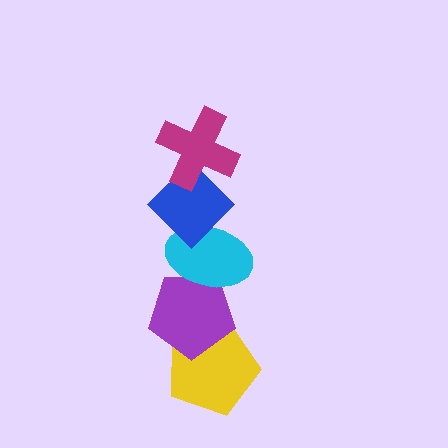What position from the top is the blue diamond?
The blue diamond is 2nd from the top.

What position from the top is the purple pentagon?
The purple pentagon is 4th from the top.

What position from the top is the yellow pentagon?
The yellow pentagon is 5th from the top.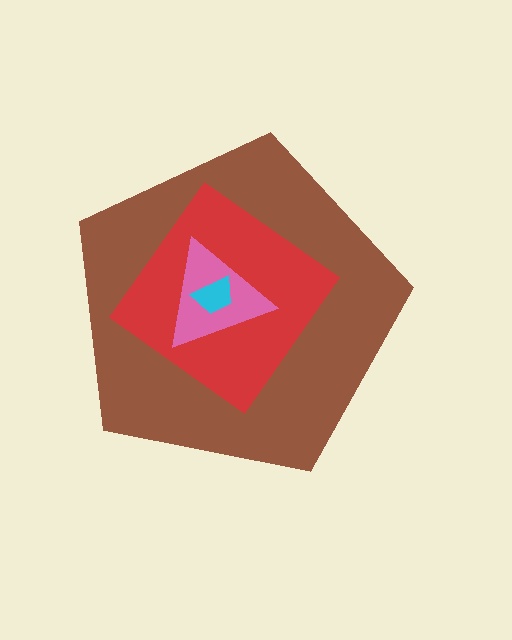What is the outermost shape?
The brown pentagon.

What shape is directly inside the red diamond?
The pink triangle.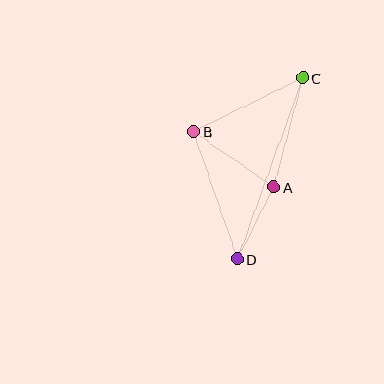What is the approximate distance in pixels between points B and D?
The distance between B and D is approximately 134 pixels.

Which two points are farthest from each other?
Points C and D are farthest from each other.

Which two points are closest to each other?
Points A and D are closest to each other.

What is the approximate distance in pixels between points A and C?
The distance between A and C is approximately 113 pixels.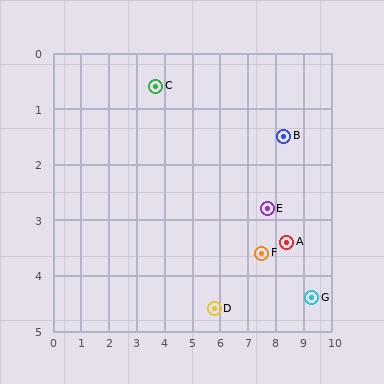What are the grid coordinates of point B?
Point B is at approximately (8.3, 1.5).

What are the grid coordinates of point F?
Point F is at approximately (7.5, 3.6).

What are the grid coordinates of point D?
Point D is at approximately (5.8, 4.6).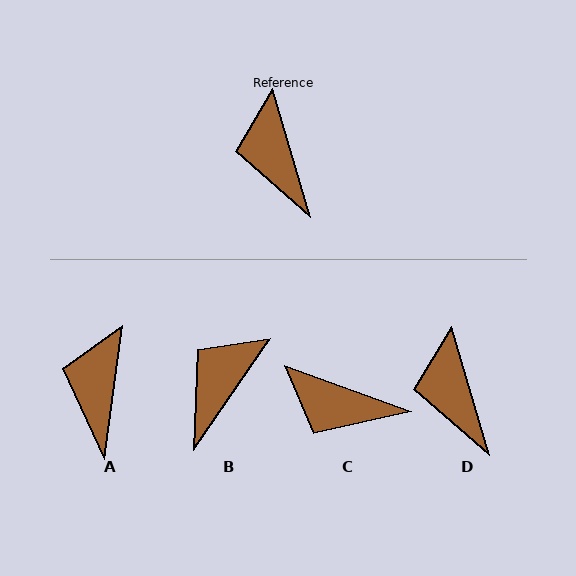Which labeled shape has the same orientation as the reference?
D.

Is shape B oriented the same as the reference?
No, it is off by about 51 degrees.